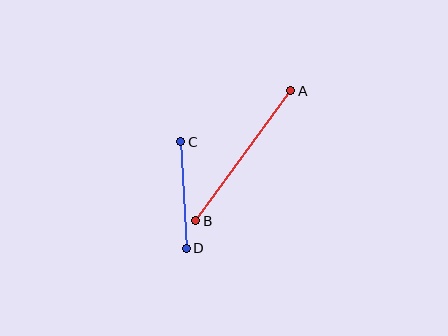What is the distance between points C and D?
The distance is approximately 107 pixels.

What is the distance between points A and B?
The distance is approximately 161 pixels.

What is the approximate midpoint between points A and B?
The midpoint is at approximately (243, 156) pixels.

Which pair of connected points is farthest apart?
Points A and B are farthest apart.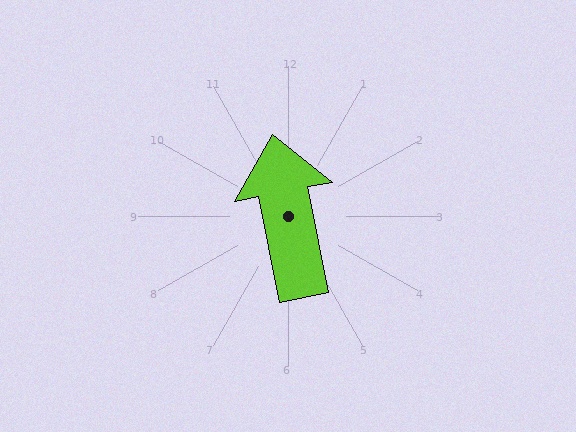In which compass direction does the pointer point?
North.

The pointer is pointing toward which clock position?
Roughly 12 o'clock.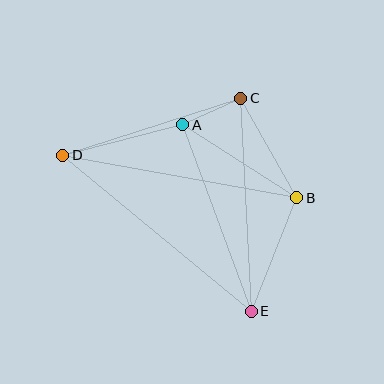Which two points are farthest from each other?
Points D and E are farthest from each other.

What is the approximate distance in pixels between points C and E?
The distance between C and E is approximately 213 pixels.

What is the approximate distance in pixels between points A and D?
The distance between A and D is approximately 124 pixels.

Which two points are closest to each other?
Points A and C are closest to each other.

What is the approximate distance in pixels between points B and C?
The distance between B and C is approximately 114 pixels.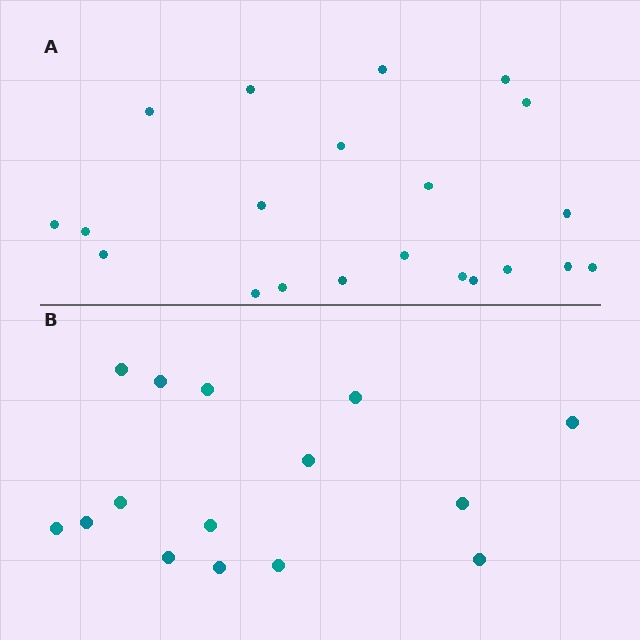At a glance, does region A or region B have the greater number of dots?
Region A (the top region) has more dots.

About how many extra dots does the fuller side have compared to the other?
Region A has about 6 more dots than region B.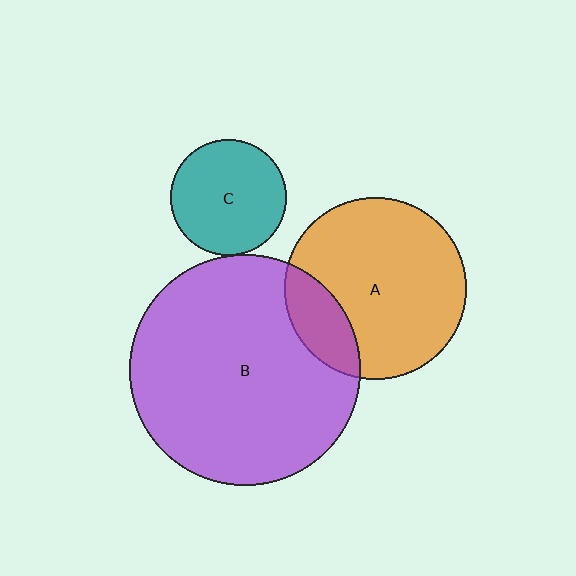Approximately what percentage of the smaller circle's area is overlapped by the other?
Approximately 20%.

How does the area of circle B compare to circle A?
Approximately 1.6 times.